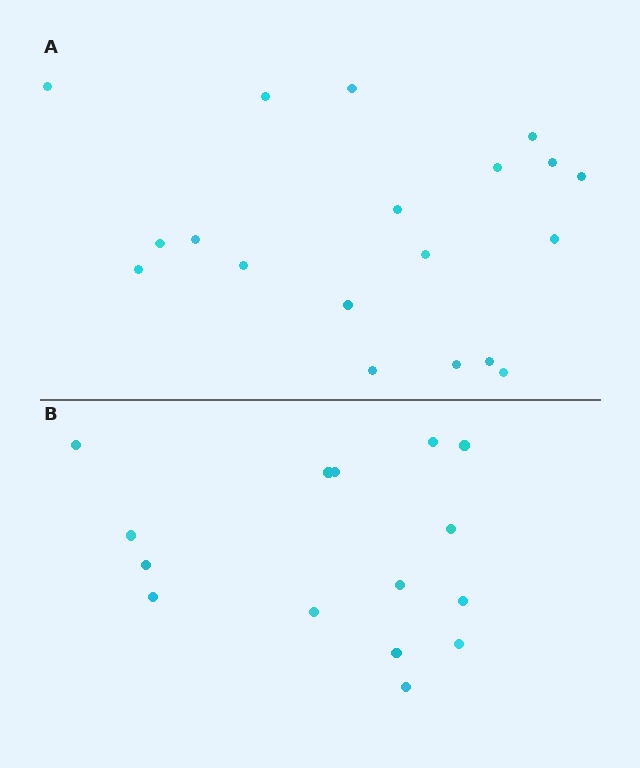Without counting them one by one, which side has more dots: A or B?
Region A (the top region) has more dots.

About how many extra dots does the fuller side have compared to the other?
Region A has about 4 more dots than region B.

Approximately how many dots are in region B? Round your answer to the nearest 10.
About 20 dots. (The exact count is 15, which rounds to 20.)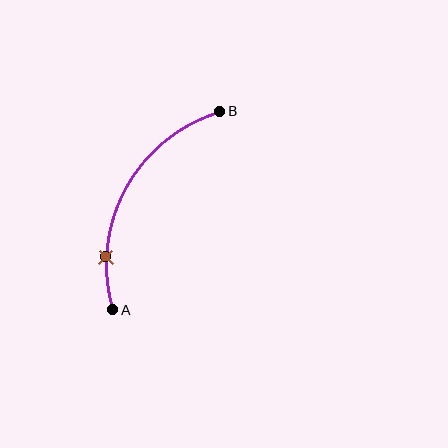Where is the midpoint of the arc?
The arc midpoint is the point on the curve farthest from the straight line joining A and B. It sits to the left of that line.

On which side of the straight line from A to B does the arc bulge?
The arc bulges to the left of the straight line connecting A and B.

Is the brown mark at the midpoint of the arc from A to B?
No. The brown mark lies on the arc but is closer to endpoint A. The arc midpoint would be at the point on the curve equidistant along the arc from both A and B.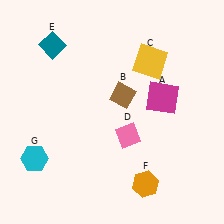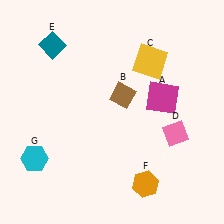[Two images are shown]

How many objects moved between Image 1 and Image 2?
1 object moved between the two images.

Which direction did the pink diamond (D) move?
The pink diamond (D) moved right.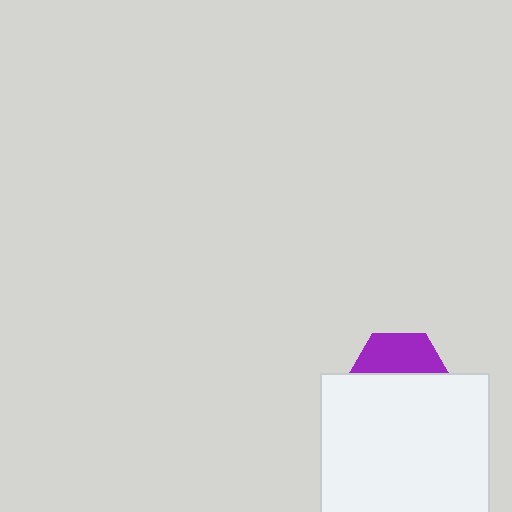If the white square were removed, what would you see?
You would see the complete purple hexagon.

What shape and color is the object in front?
The object in front is a white square.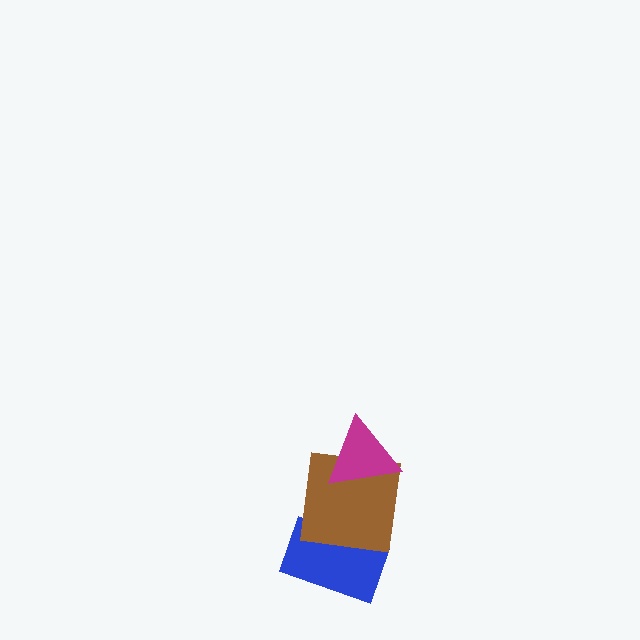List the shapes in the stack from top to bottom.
From top to bottom: the magenta triangle, the brown square, the blue rectangle.